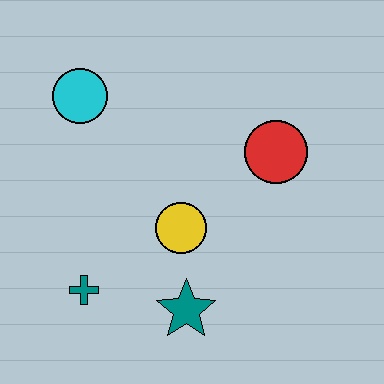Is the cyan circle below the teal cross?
No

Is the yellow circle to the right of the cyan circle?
Yes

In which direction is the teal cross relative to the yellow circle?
The teal cross is to the left of the yellow circle.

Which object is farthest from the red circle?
The teal cross is farthest from the red circle.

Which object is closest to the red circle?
The yellow circle is closest to the red circle.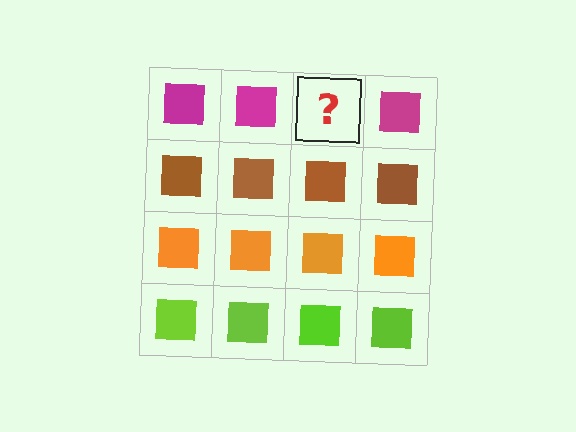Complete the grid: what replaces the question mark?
The question mark should be replaced with a magenta square.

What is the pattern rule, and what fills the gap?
The rule is that each row has a consistent color. The gap should be filled with a magenta square.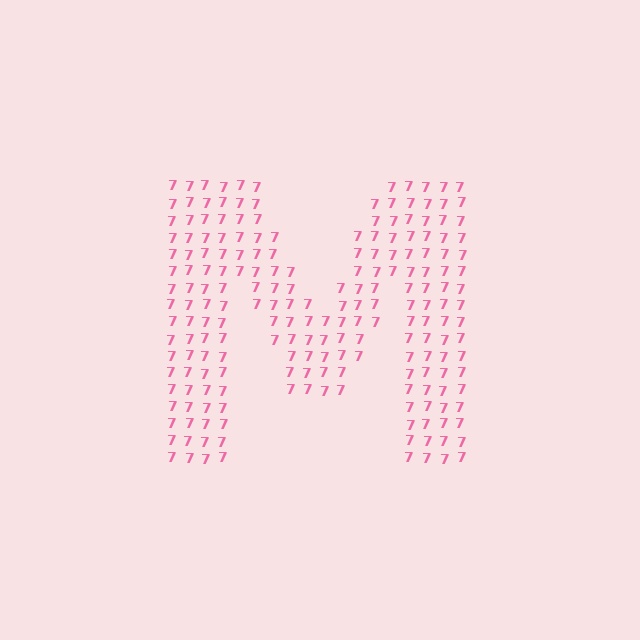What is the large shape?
The large shape is the letter M.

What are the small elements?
The small elements are digit 7's.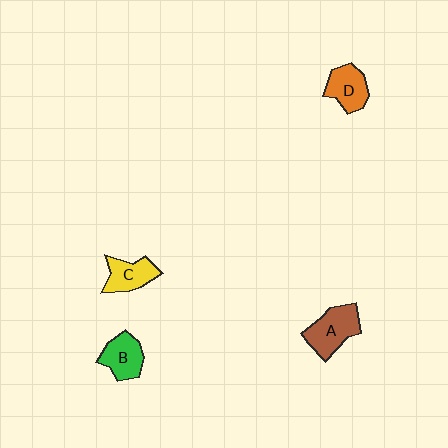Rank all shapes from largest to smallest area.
From largest to smallest: A (brown), B (green), D (orange), C (yellow).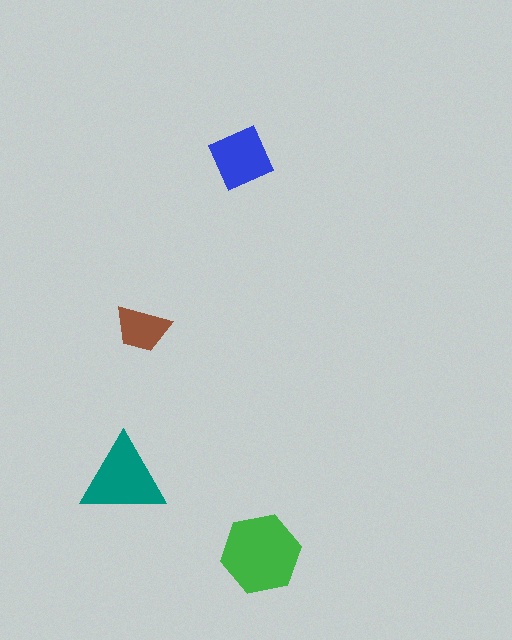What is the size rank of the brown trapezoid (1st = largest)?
4th.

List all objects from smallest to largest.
The brown trapezoid, the blue square, the teal triangle, the green hexagon.